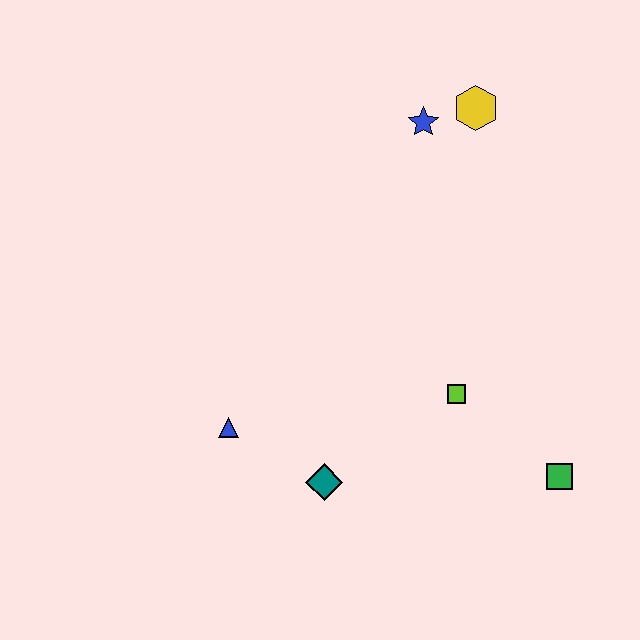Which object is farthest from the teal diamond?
The yellow hexagon is farthest from the teal diamond.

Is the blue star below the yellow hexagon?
Yes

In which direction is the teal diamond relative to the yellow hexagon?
The teal diamond is below the yellow hexagon.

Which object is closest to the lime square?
The green square is closest to the lime square.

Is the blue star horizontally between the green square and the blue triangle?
Yes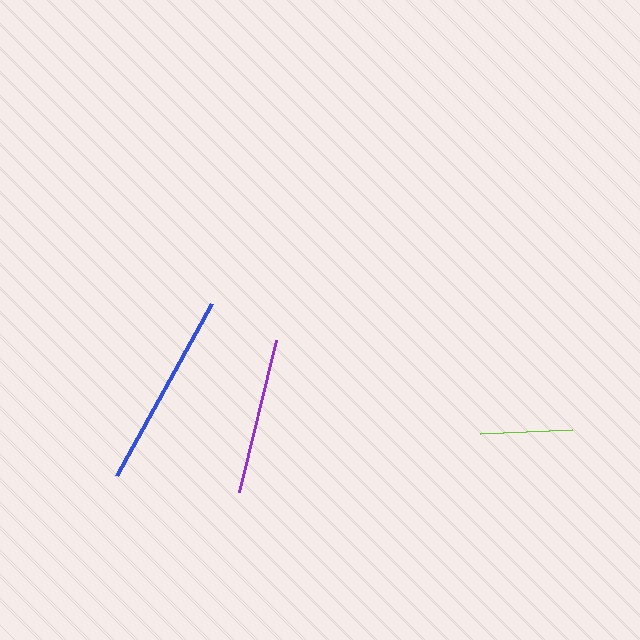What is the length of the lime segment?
The lime segment is approximately 92 pixels long.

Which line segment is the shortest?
The lime line is the shortest at approximately 92 pixels.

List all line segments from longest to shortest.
From longest to shortest: blue, purple, lime.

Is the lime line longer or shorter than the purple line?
The purple line is longer than the lime line.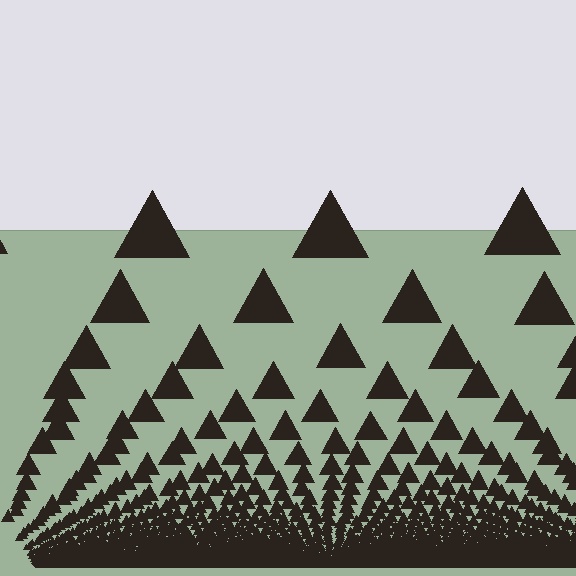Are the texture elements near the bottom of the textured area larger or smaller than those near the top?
Smaller. The gradient is inverted — elements near the bottom are smaller and denser.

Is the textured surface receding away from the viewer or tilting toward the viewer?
The surface appears to tilt toward the viewer. Texture elements get larger and sparser toward the top.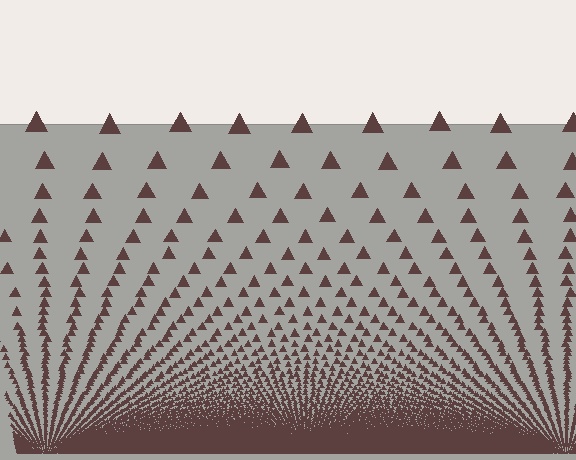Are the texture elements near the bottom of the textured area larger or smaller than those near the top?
Smaller. The gradient is inverted — elements near the bottom are smaller and denser.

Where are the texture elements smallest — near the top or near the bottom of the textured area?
Near the bottom.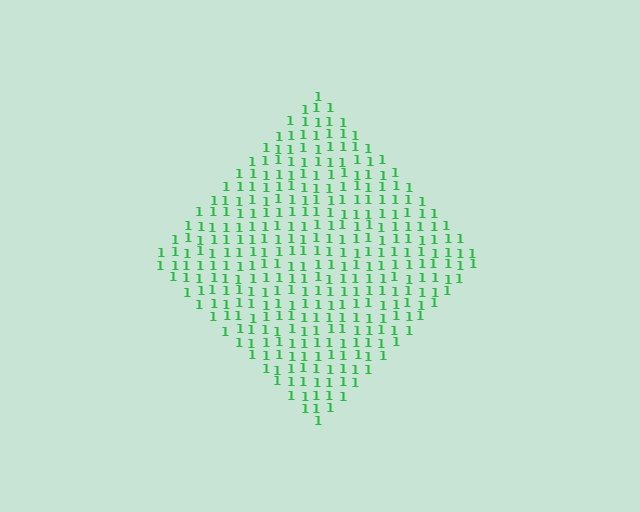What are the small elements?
The small elements are digit 1's.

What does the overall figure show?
The overall figure shows a diamond.